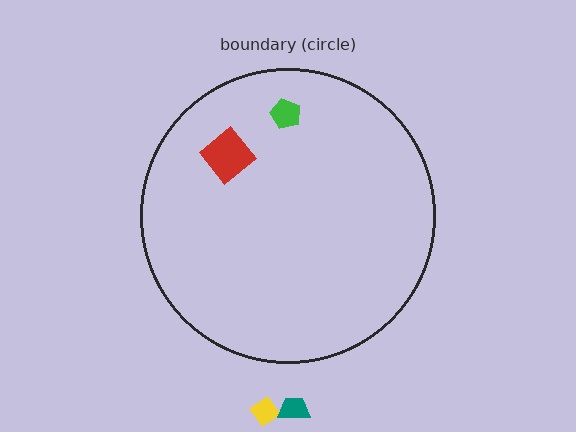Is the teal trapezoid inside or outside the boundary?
Outside.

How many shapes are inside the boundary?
2 inside, 2 outside.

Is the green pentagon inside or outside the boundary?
Inside.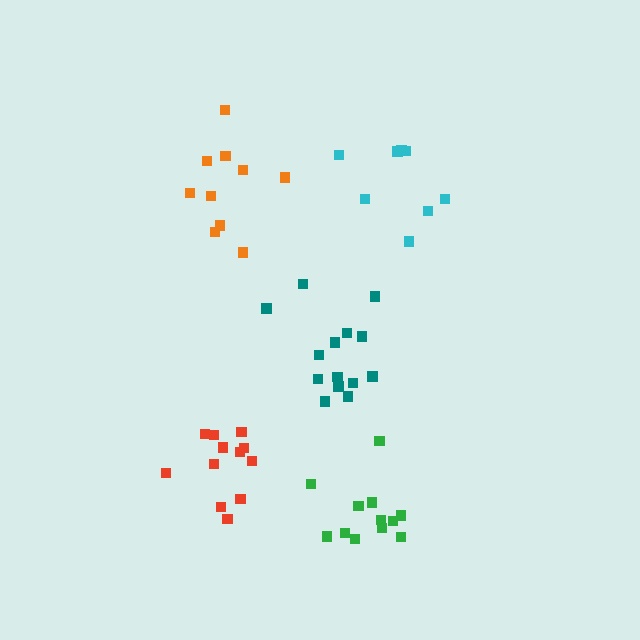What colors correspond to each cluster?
The clusters are colored: teal, red, green, orange, cyan.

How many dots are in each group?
Group 1: 14 dots, Group 2: 12 dots, Group 3: 12 dots, Group 4: 10 dots, Group 5: 8 dots (56 total).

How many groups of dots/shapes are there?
There are 5 groups.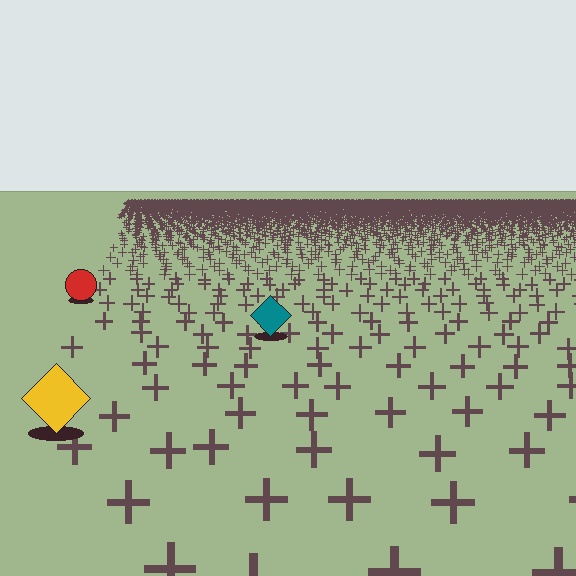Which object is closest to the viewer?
The yellow diamond is closest. The texture marks near it are larger and more spread out.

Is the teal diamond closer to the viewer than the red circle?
Yes. The teal diamond is closer — you can tell from the texture gradient: the ground texture is coarser near it.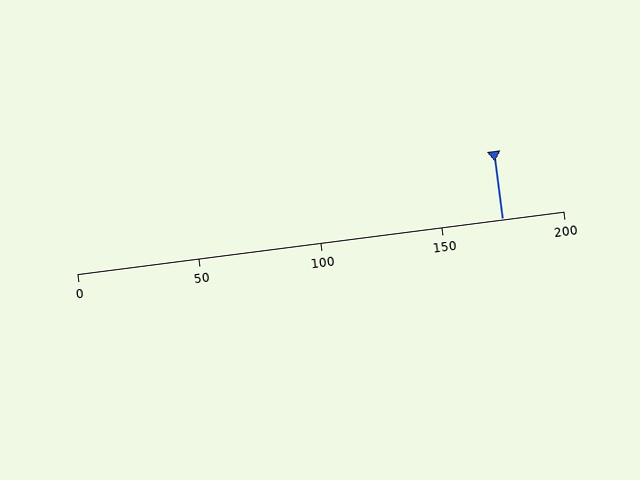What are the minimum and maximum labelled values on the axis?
The axis runs from 0 to 200.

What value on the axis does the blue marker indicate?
The marker indicates approximately 175.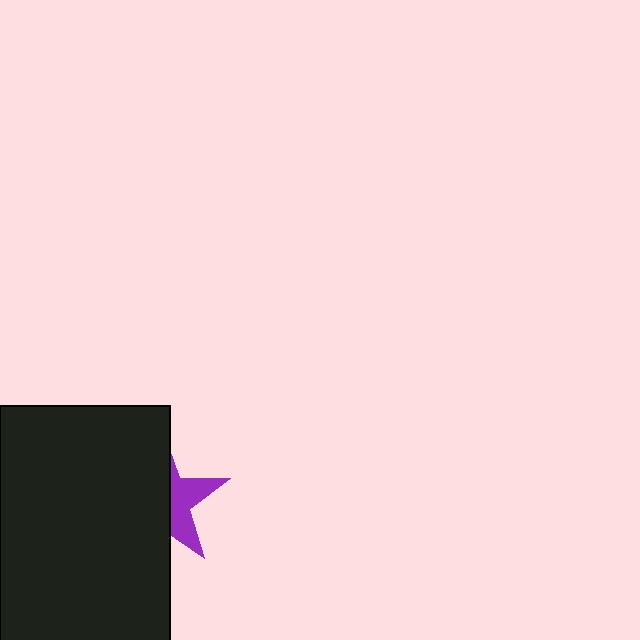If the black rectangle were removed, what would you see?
You would see the complete purple star.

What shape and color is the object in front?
The object in front is a black rectangle.